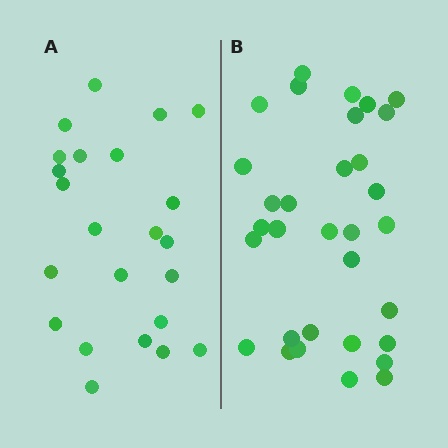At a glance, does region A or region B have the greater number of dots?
Region B (the right region) has more dots.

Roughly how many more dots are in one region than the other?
Region B has roughly 8 or so more dots than region A.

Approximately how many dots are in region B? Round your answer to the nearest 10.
About 30 dots. (The exact count is 32, which rounds to 30.)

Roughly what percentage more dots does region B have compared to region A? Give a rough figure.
About 40% more.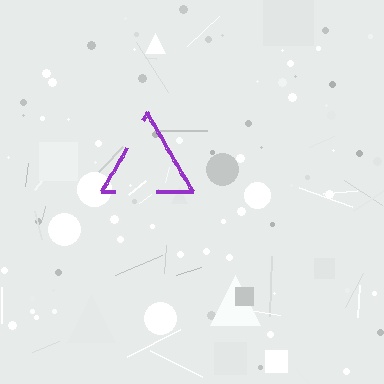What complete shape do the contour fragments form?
The contour fragments form a triangle.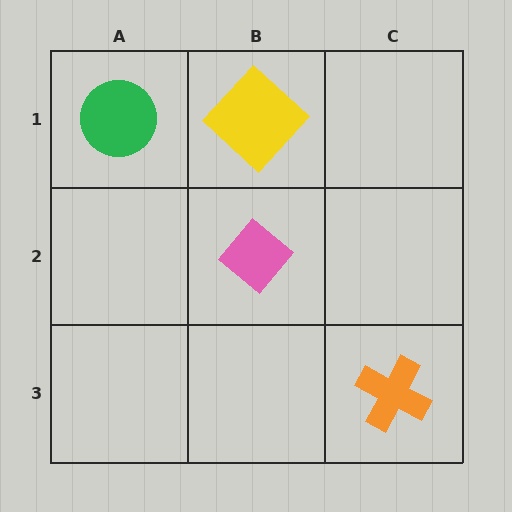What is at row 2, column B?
A pink diamond.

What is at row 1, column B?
A yellow diamond.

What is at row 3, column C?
An orange cross.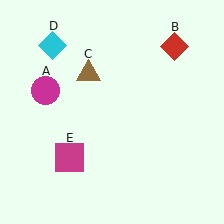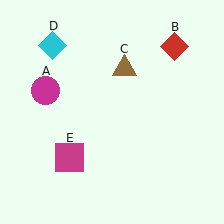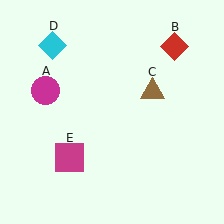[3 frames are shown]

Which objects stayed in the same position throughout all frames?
Magenta circle (object A) and red diamond (object B) and cyan diamond (object D) and magenta square (object E) remained stationary.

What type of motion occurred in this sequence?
The brown triangle (object C) rotated clockwise around the center of the scene.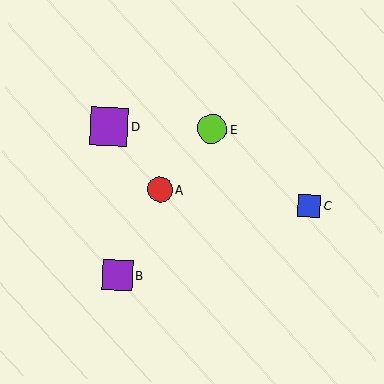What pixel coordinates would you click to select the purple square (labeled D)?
Click at (109, 127) to select the purple square D.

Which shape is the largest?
The purple square (labeled D) is the largest.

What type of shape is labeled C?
Shape C is a blue square.